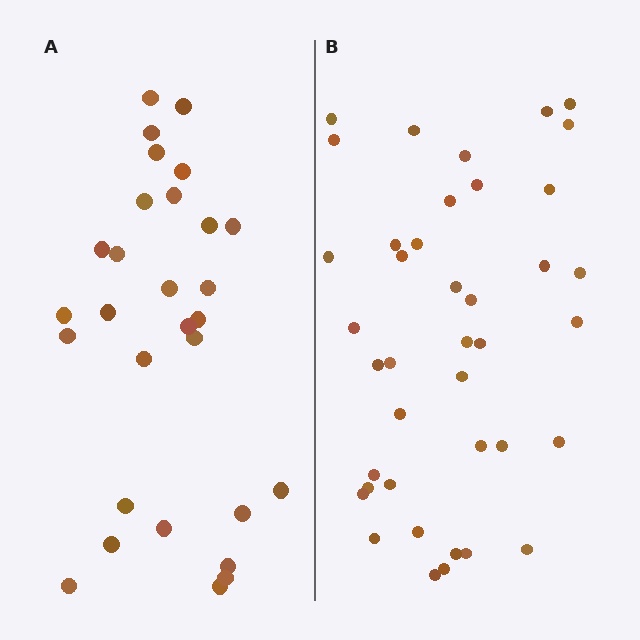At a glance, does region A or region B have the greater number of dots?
Region B (the right region) has more dots.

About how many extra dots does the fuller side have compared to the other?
Region B has roughly 12 or so more dots than region A.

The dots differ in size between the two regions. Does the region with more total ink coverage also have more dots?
No. Region A has more total ink coverage because its dots are larger, but region B actually contains more individual dots. Total area can be misleading — the number of items is what matters here.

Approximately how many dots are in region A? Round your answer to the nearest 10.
About 30 dots. (The exact count is 29, which rounds to 30.)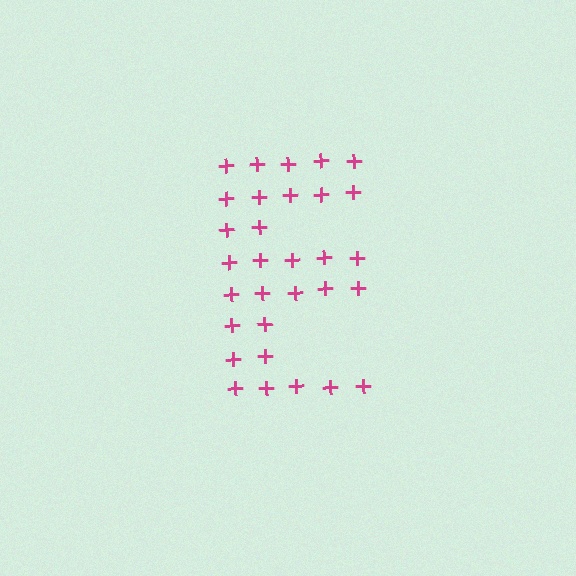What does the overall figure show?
The overall figure shows the letter E.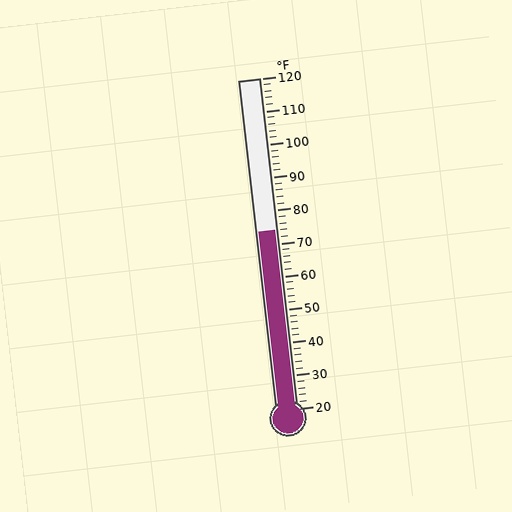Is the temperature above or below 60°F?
The temperature is above 60°F.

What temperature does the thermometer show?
The thermometer shows approximately 74°F.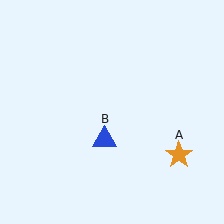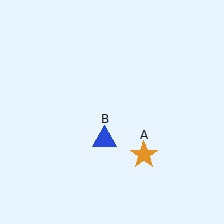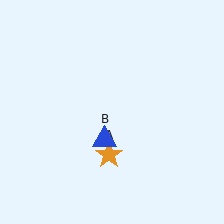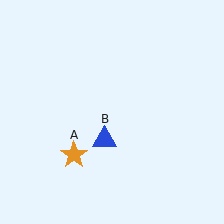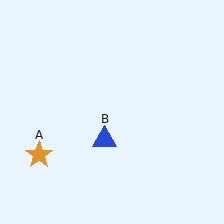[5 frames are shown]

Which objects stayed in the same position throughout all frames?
Blue triangle (object B) remained stationary.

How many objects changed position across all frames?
1 object changed position: orange star (object A).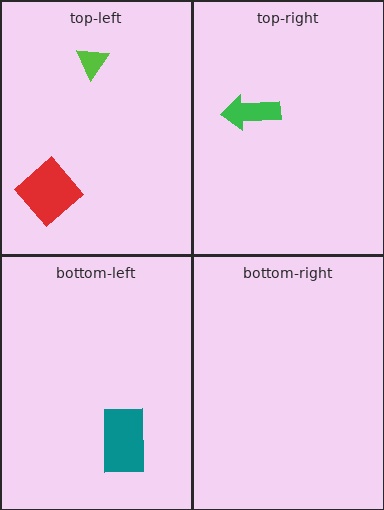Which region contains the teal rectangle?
The bottom-left region.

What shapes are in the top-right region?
The green arrow.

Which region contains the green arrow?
The top-right region.